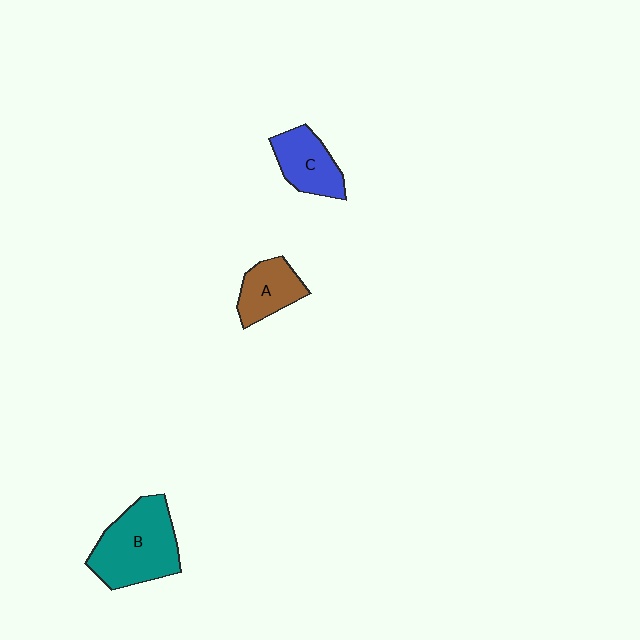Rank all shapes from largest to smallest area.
From largest to smallest: B (teal), C (blue), A (brown).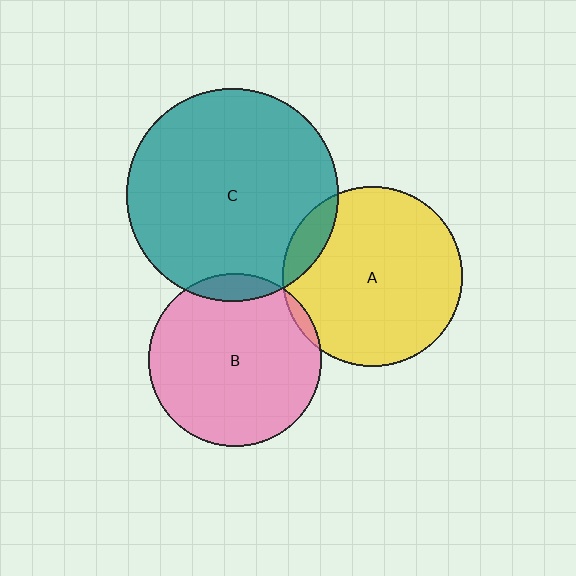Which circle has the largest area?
Circle C (teal).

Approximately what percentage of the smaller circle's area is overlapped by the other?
Approximately 10%.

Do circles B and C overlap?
Yes.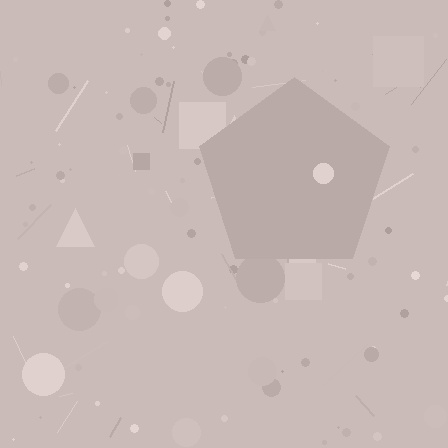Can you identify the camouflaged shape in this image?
The camouflaged shape is a pentagon.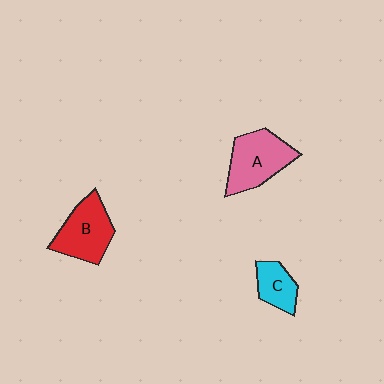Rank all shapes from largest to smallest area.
From largest to smallest: A (pink), B (red), C (cyan).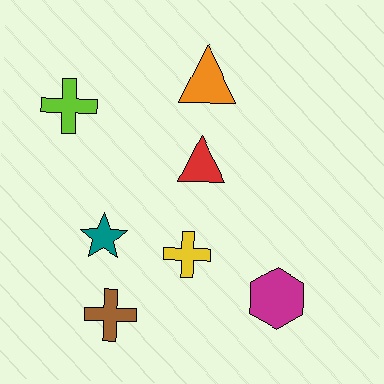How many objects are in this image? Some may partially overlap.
There are 7 objects.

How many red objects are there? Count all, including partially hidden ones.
There is 1 red object.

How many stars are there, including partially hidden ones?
There is 1 star.